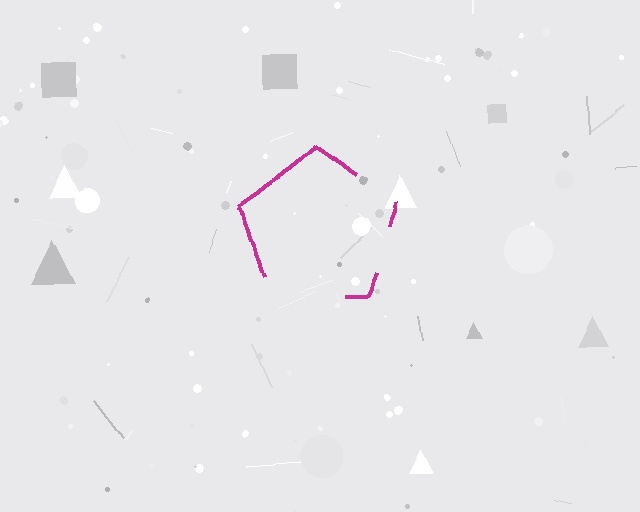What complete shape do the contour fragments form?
The contour fragments form a pentagon.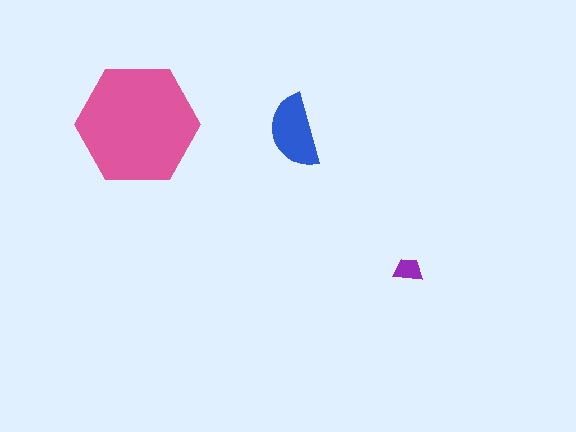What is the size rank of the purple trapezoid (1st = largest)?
3rd.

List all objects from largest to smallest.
The pink hexagon, the blue semicircle, the purple trapezoid.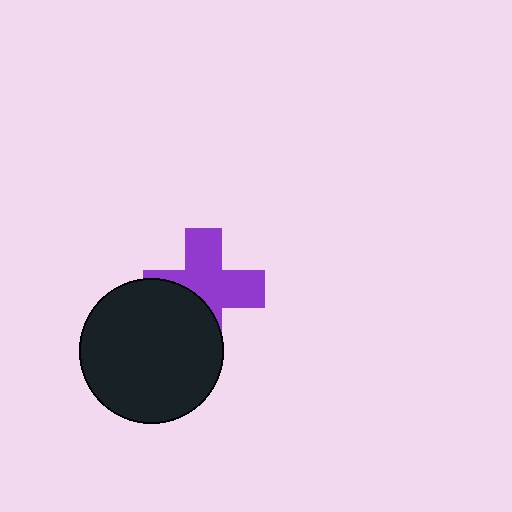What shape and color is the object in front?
The object in front is a black circle.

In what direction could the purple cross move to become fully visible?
The purple cross could move toward the upper-right. That would shift it out from behind the black circle entirely.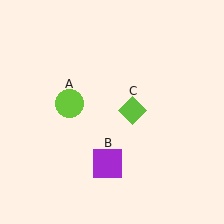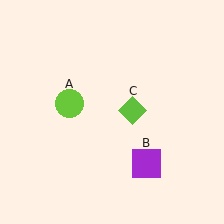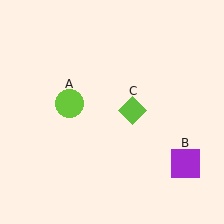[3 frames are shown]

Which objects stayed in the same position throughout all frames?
Lime circle (object A) and lime diamond (object C) remained stationary.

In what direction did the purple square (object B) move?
The purple square (object B) moved right.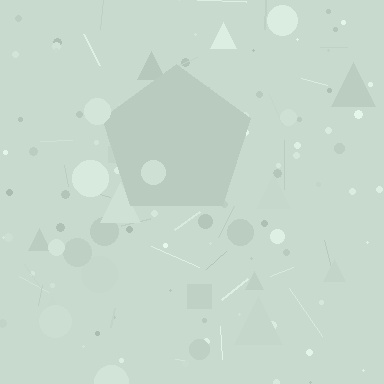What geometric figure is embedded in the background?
A pentagon is embedded in the background.